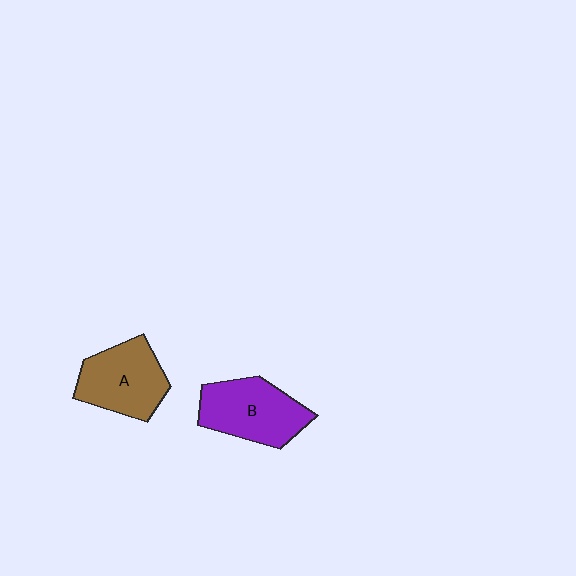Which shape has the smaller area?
Shape A (brown).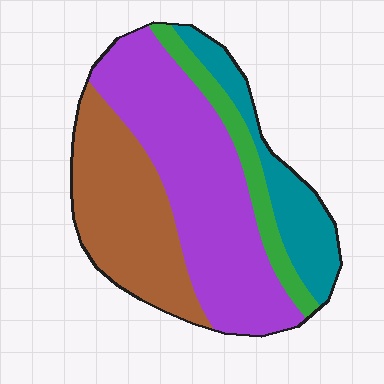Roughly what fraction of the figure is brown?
Brown covers 29% of the figure.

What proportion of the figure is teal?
Teal covers about 15% of the figure.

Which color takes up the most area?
Purple, at roughly 45%.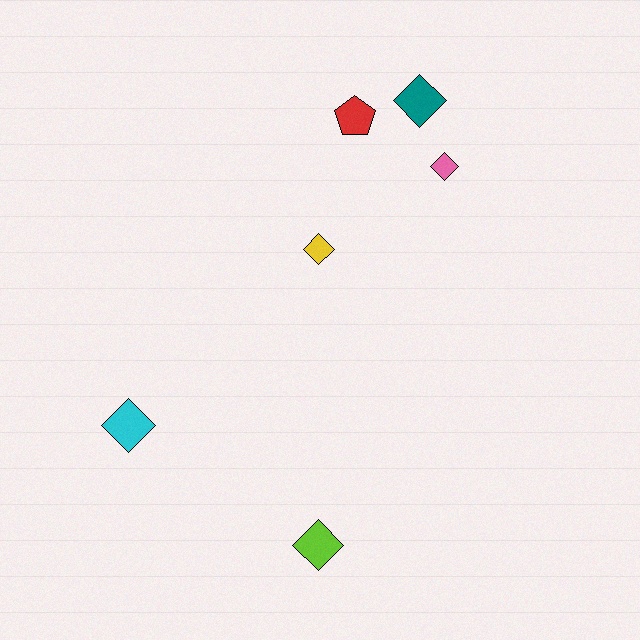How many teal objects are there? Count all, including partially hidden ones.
There is 1 teal object.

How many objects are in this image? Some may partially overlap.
There are 6 objects.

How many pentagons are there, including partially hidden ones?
There is 1 pentagon.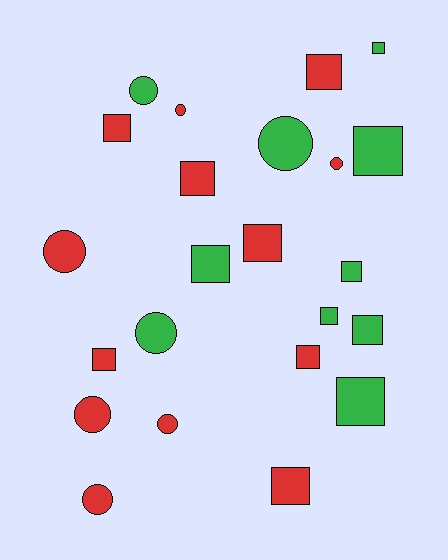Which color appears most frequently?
Red, with 13 objects.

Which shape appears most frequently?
Square, with 14 objects.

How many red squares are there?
There are 7 red squares.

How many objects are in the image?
There are 23 objects.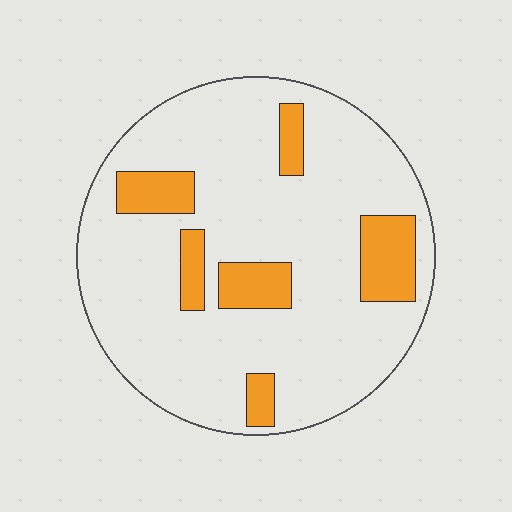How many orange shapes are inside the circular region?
6.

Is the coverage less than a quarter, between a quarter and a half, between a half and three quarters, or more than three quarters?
Less than a quarter.